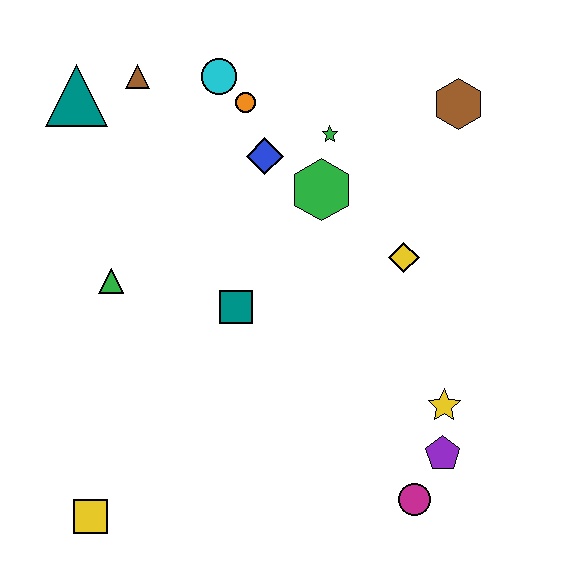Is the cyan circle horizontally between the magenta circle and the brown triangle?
Yes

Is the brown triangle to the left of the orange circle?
Yes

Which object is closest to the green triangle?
The teal square is closest to the green triangle.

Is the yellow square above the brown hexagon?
No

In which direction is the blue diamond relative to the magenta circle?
The blue diamond is above the magenta circle.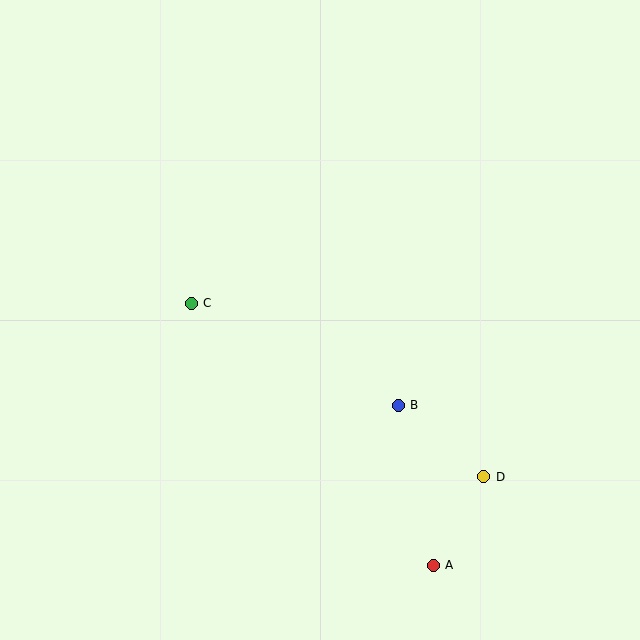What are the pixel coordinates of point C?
Point C is at (191, 303).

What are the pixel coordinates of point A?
Point A is at (433, 565).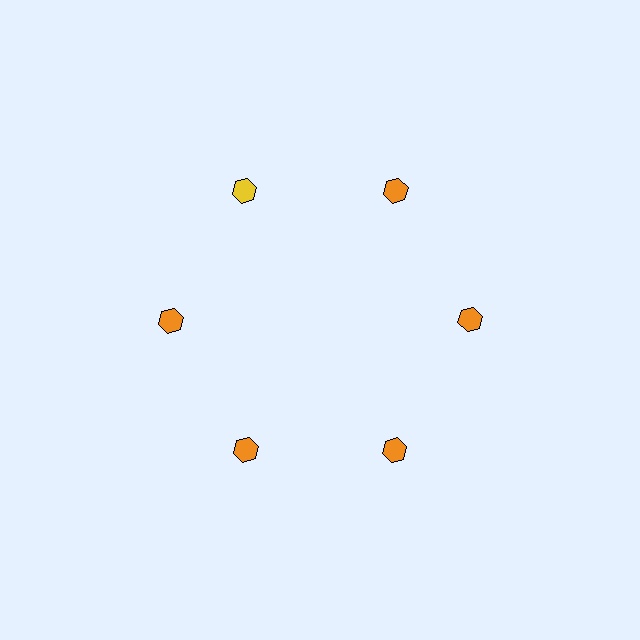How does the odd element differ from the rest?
It has a different color: yellow instead of orange.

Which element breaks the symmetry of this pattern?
The yellow hexagon at roughly the 11 o'clock position breaks the symmetry. All other shapes are orange hexagons.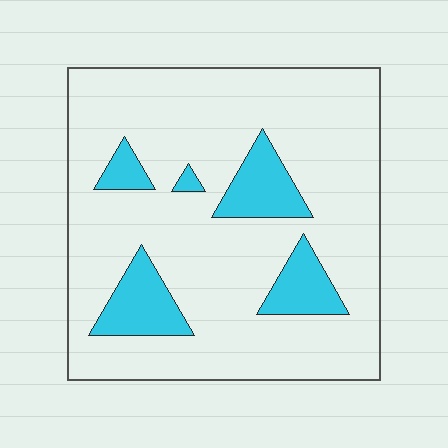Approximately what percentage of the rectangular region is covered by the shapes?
Approximately 15%.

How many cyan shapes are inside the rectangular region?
5.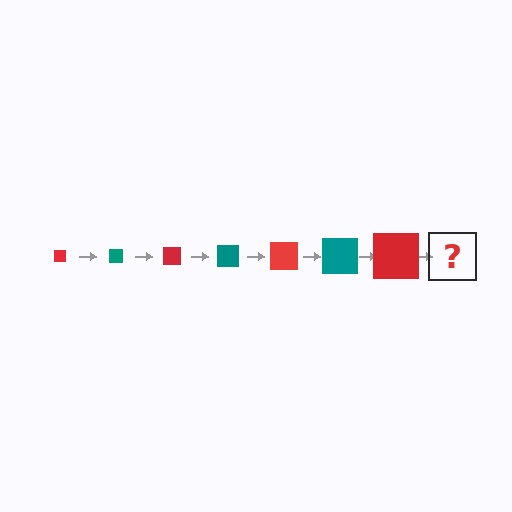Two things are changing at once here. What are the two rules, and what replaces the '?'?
The two rules are that the square grows larger each step and the color cycles through red and teal. The '?' should be a teal square, larger than the previous one.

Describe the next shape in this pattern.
It should be a teal square, larger than the previous one.